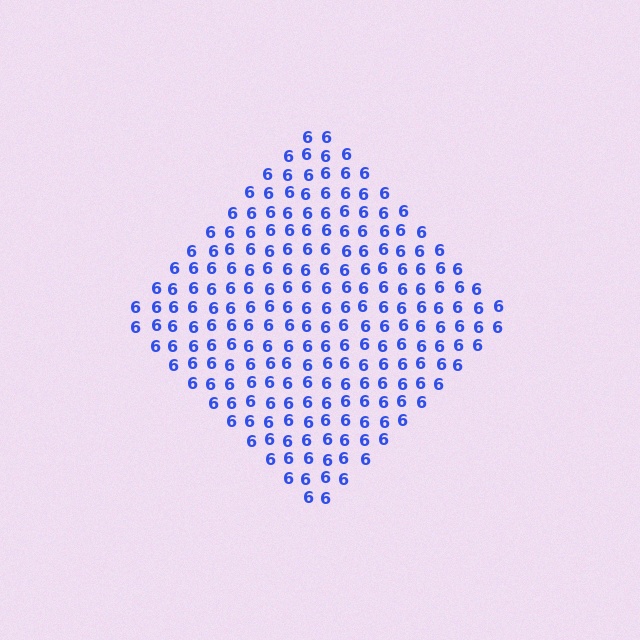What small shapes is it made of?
It is made of small digit 6's.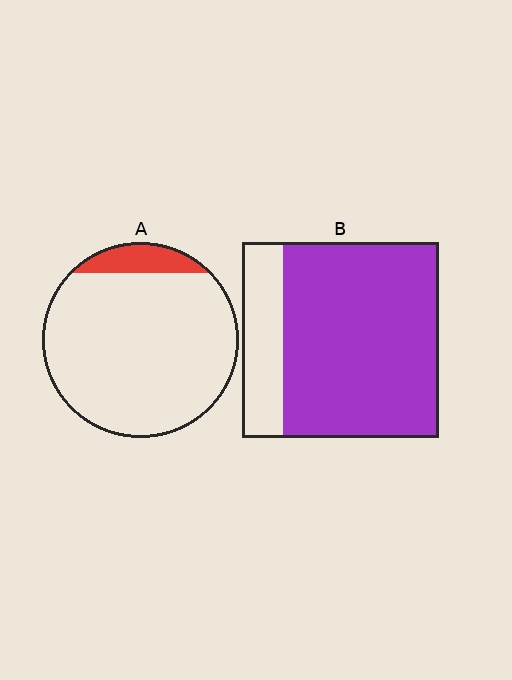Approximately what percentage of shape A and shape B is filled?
A is approximately 10% and B is approximately 80%.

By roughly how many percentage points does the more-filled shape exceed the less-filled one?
By roughly 70 percentage points (B over A).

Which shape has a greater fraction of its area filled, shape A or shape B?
Shape B.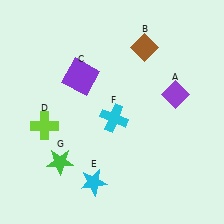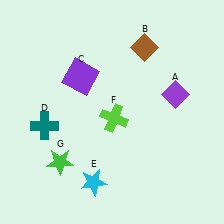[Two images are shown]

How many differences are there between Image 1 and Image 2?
There are 2 differences between the two images.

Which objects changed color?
D changed from lime to teal. F changed from cyan to lime.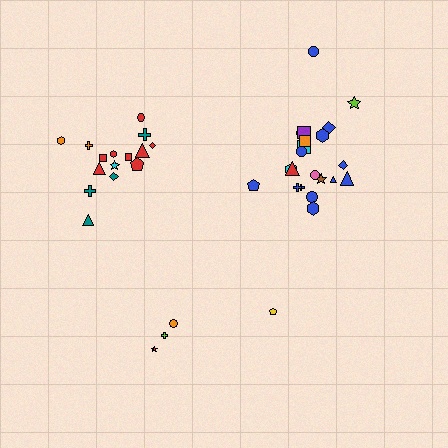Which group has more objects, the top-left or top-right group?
The top-right group.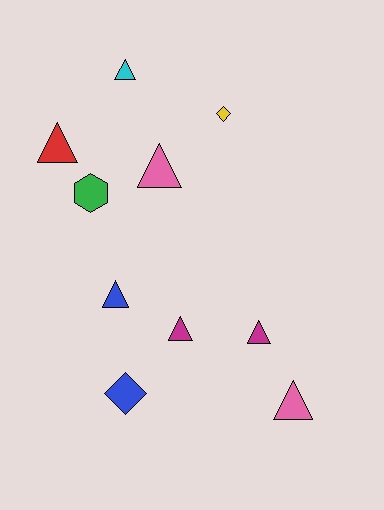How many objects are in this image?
There are 10 objects.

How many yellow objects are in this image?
There is 1 yellow object.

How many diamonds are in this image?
There are 2 diamonds.